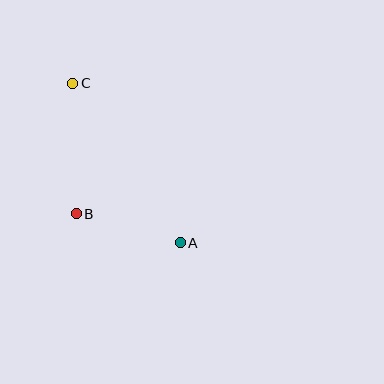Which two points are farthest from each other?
Points A and C are farthest from each other.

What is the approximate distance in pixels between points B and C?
The distance between B and C is approximately 131 pixels.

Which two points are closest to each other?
Points A and B are closest to each other.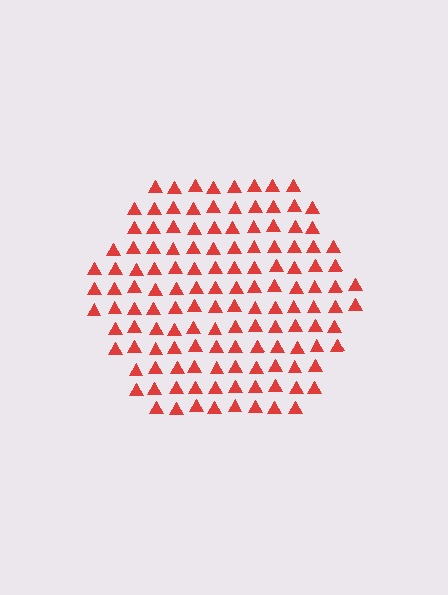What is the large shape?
The large shape is a hexagon.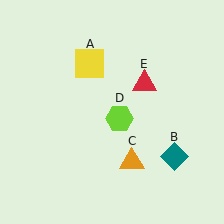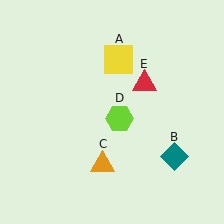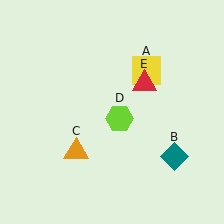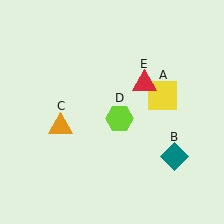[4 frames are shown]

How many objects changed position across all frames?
2 objects changed position: yellow square (object A), orange triangle (object C).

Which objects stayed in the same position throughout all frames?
Teal diamond (object B) and lime hexagon (object D) and red triangle (object E) remained stationary.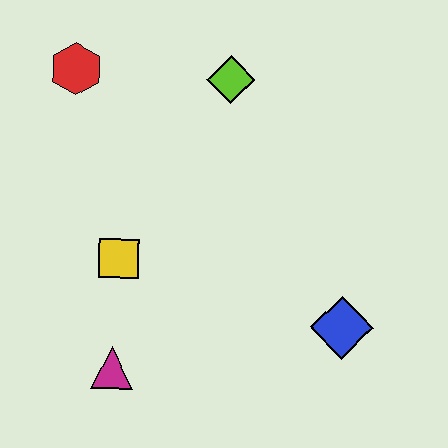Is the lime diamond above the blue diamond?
Yes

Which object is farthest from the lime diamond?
The magenta triangle is farthest from the lime diamond.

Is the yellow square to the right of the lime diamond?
No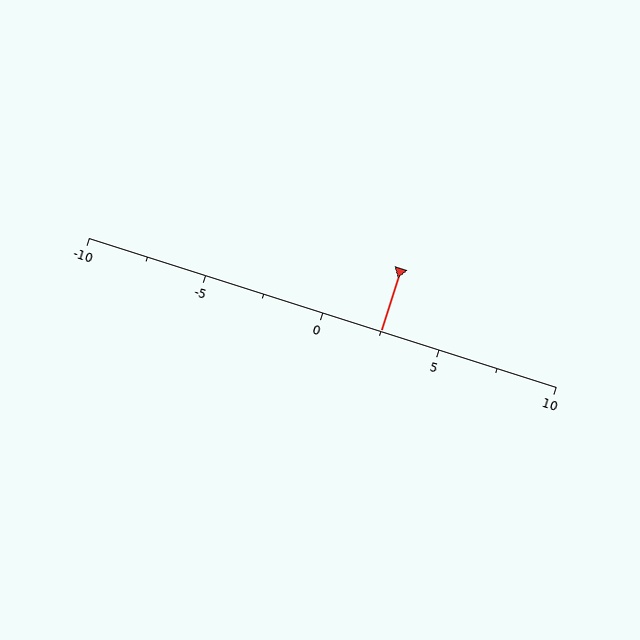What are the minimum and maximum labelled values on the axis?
The axis runs from -10 to 10.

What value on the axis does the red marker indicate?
The marker indicates approximately 2.5.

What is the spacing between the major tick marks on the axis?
The major ticks are spaced 5 apart.